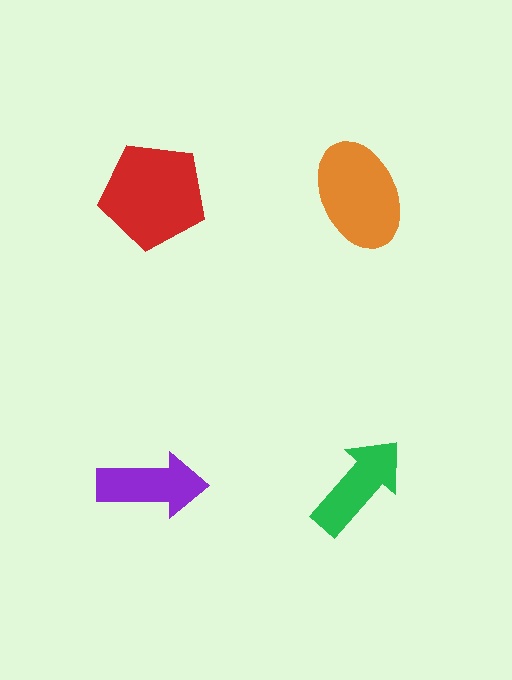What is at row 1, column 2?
An orange ellipse.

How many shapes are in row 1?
2 shapes.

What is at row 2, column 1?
A purple arrow.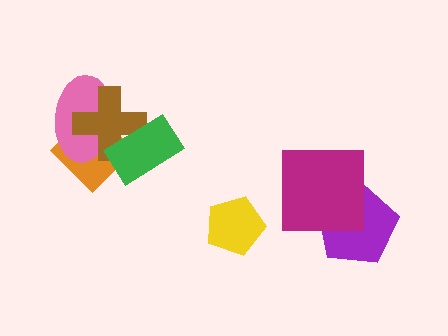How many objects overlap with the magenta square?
1 object overlaps with the magenta square.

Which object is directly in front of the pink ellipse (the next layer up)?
The brown cross is directly in front of the pink ellipse.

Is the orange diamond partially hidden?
Yes, it is partially covered by another shape.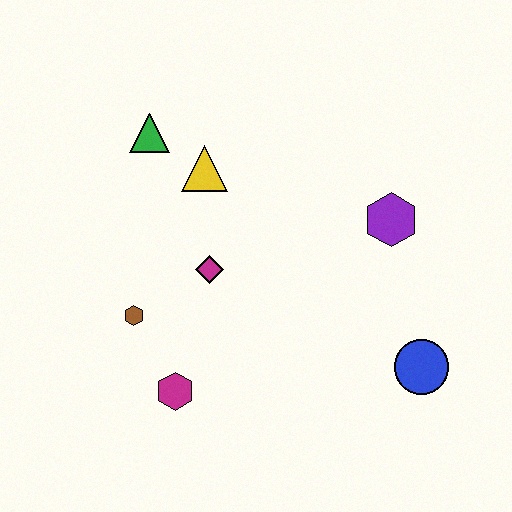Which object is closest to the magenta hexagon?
The brown hexagon is closest to the magenta hexagon.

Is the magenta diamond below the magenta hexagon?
No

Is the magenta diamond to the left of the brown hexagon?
No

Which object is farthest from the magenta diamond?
The blue circle is farthest from the magenta diamond.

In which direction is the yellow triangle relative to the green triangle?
The yellow triangle is to the right of the green triangle.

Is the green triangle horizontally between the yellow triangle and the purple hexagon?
No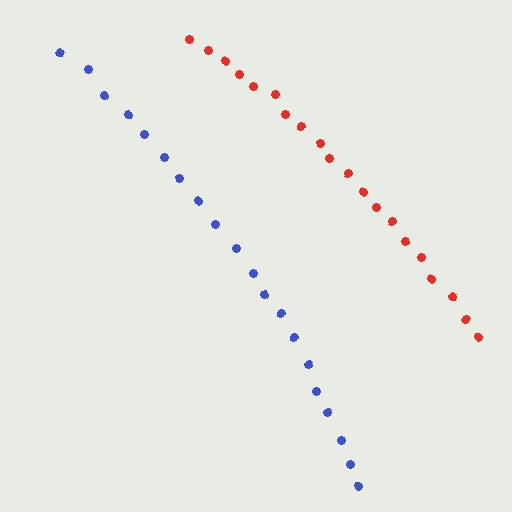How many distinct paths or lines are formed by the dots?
There are 2 distinct paths.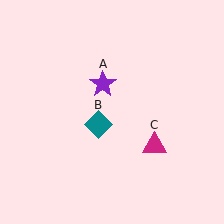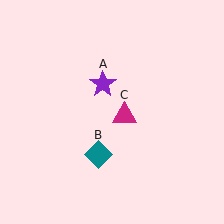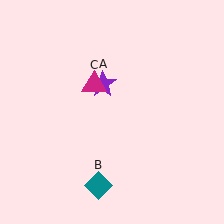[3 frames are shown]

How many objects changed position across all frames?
2 objects changed position: teal diamond (object B), magenta triangle (object C).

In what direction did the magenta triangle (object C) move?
The magenta triangle (object C) moved up and to the left.